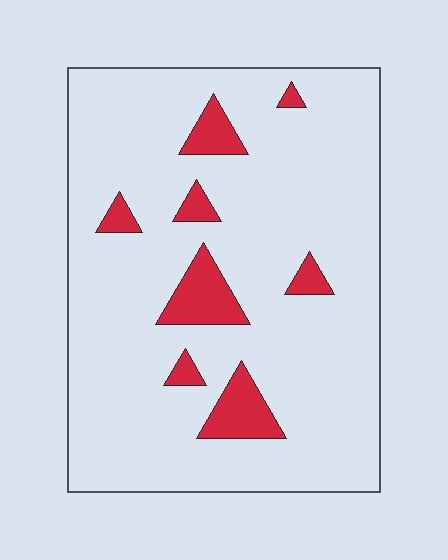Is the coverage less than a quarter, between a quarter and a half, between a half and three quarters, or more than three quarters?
Less than a quarter.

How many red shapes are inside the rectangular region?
8.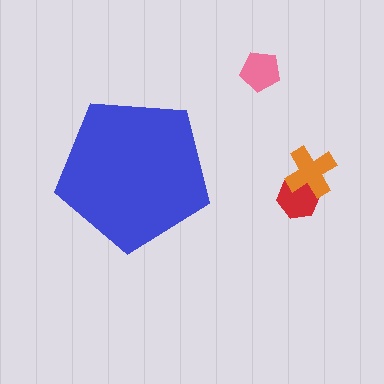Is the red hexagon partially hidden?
No, the red hexagon is fully visible.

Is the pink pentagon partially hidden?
No, the pink pentagon is fully visible.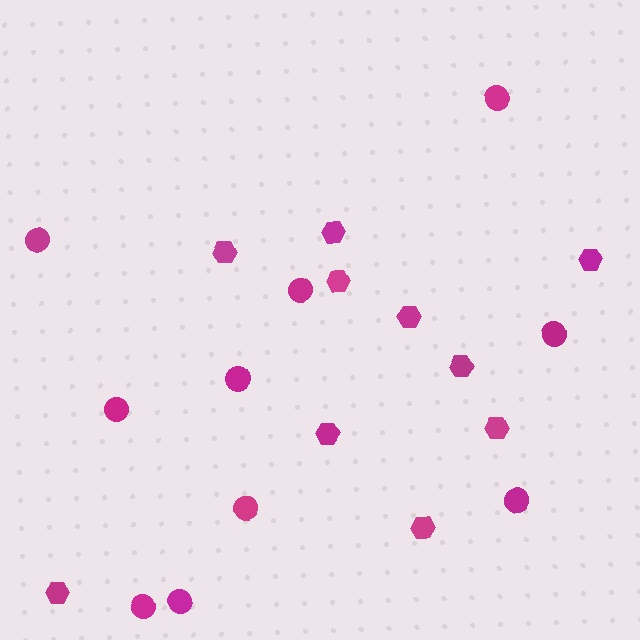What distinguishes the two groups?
There are 2 groups: one group of hexagons (10) and one group of circles (10).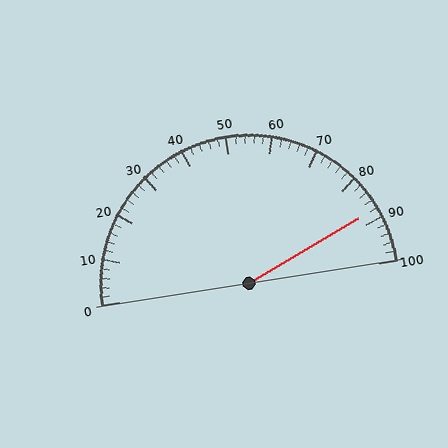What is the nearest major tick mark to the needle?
The nearest major tick mark is 90.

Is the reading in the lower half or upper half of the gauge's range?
The reading is in the upper half of the range (0 to 100).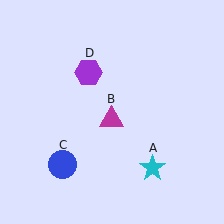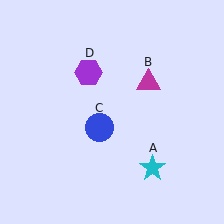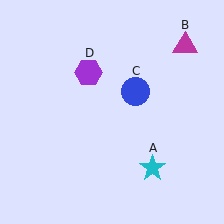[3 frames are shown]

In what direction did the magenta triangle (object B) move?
The magenta triangle (object B) moved up and to the right.